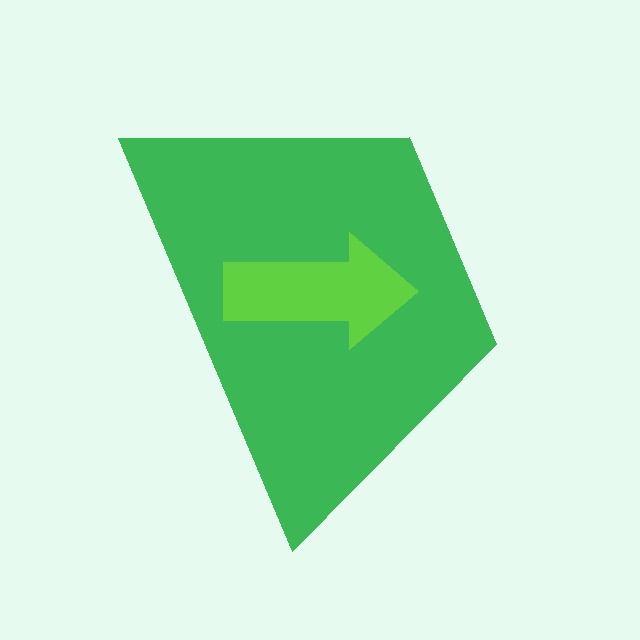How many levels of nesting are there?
2.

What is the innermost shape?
The lime arrow.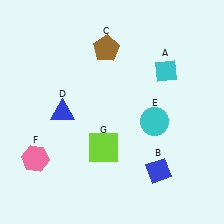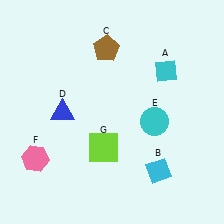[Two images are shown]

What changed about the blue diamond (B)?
In Image 1, B is blue. In Image 2, it changed to cyan.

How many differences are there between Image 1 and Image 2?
There is 1 difference between the two images.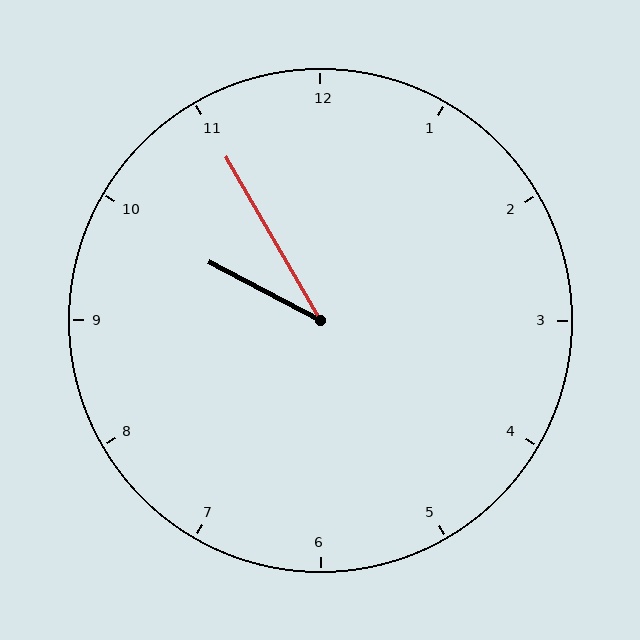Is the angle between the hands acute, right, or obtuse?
It is acute.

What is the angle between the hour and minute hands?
Approximately 32 degrees.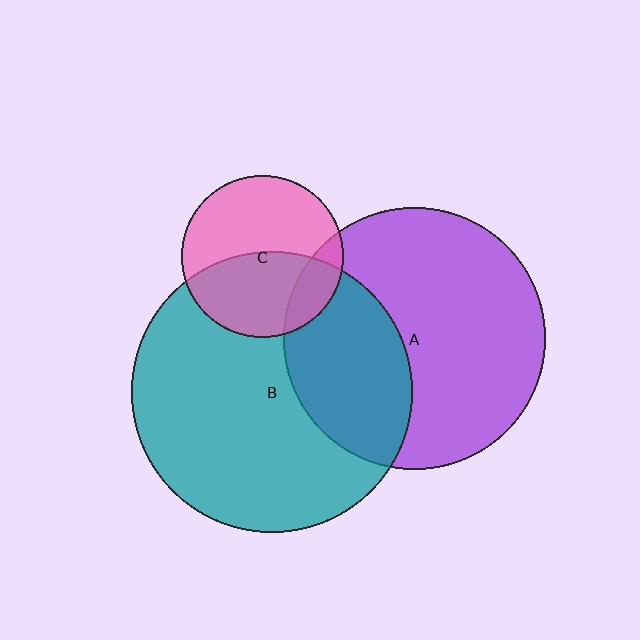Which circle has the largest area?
Circle B (teal).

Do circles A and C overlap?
Yes.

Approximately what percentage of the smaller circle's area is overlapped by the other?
Approximately 15%.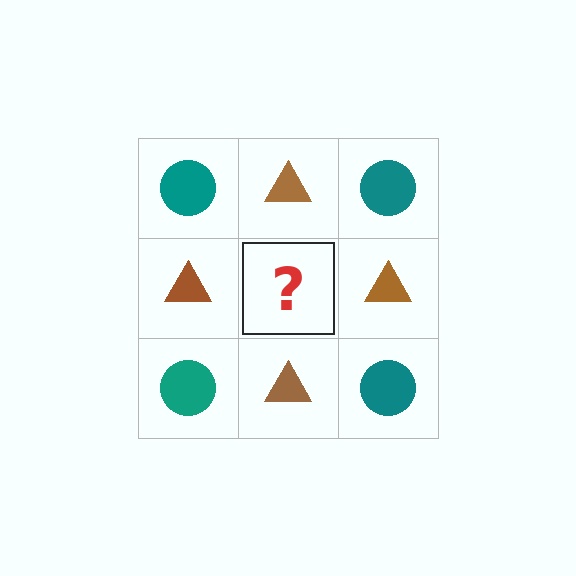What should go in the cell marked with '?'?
The missing cell should contain a teal circle.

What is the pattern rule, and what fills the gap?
The rule is that it alternates teal circle and brown triangle in a checkerboard pattern. The gap should be filled with a teal circle.